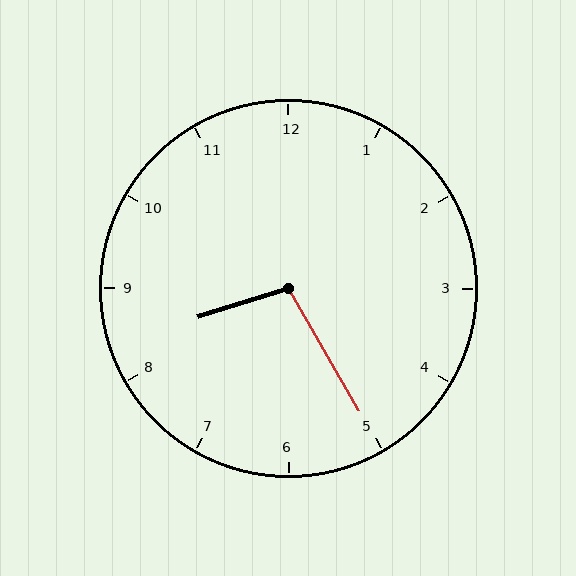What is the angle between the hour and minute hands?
Approximately 102 degrees.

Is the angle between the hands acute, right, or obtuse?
It is obtuse.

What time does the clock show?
8:25.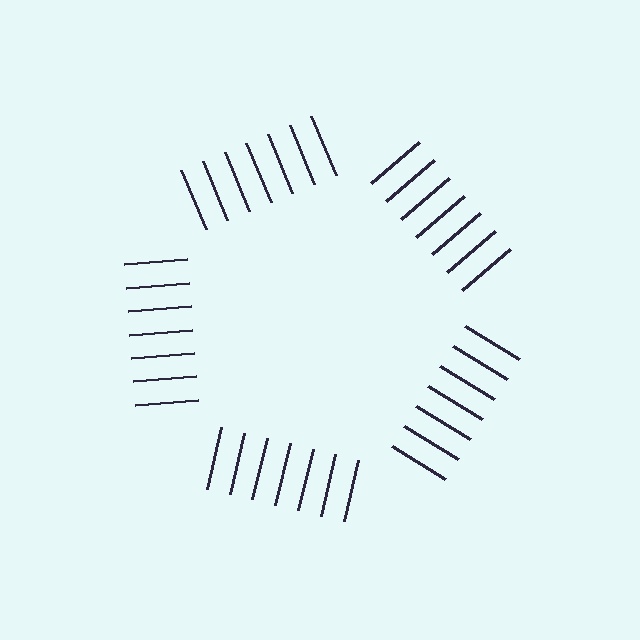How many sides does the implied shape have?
5 sides — the line-ends trace a pentagon.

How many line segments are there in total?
35 — 7 along each of the 5 edges.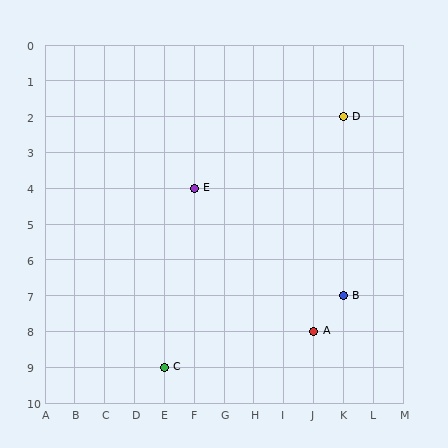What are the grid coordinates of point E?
Point E is at grid coordinates (F, 4).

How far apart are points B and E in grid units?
Points B and E are 5 columns and 3 rows apart (about 5.8 grid units diagonally).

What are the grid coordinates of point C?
Point C is at grid coordinates (E, 9).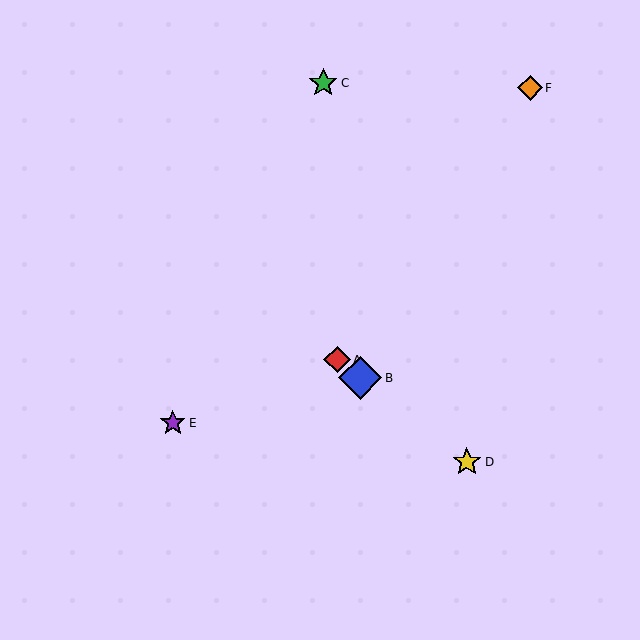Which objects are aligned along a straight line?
Objects A, B, D are aligned along a straight line.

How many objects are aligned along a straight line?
3 objects (A, B, D) are aligned along a straight line.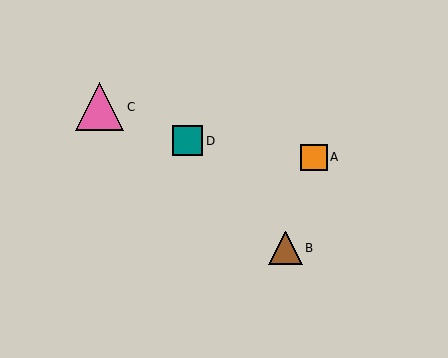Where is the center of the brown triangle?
The center of the brown triangle is at (285, 248).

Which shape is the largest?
The pink triangle (labeled C) is the largest.